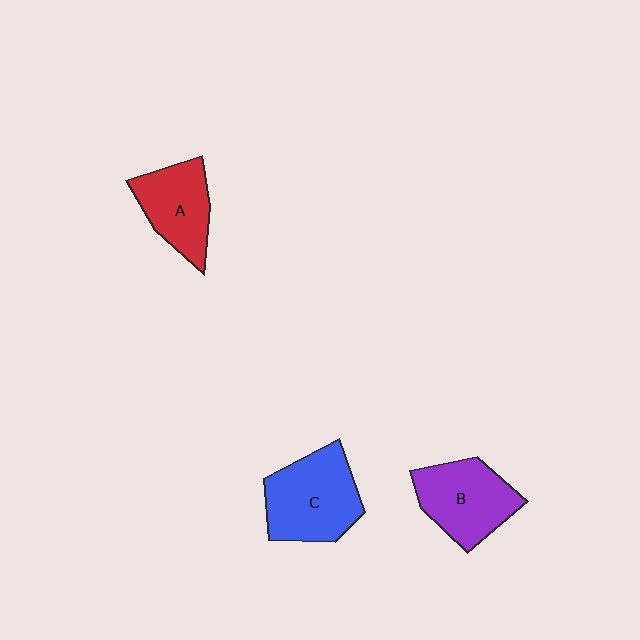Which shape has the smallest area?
Shape A (red).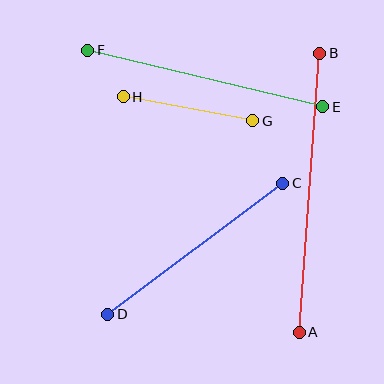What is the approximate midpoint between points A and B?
The midpoint is at approximately (309, 193) pixels.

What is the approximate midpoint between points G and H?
The midpoint is at approximately (188, 109) pixels.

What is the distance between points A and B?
The distance is approximately 280 pixels.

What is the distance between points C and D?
The distance is approximately 219 pixels.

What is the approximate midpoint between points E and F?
The midpoint is at approximately (205, 78) pixels.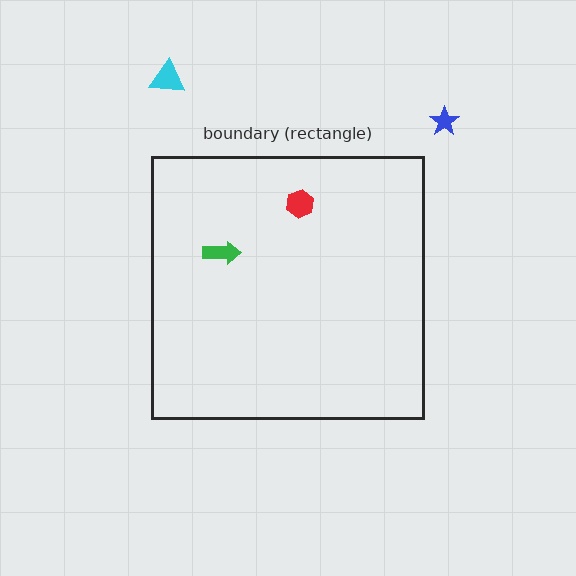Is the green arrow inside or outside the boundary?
Inside.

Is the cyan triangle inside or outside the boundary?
Outside.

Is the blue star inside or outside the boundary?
Outside.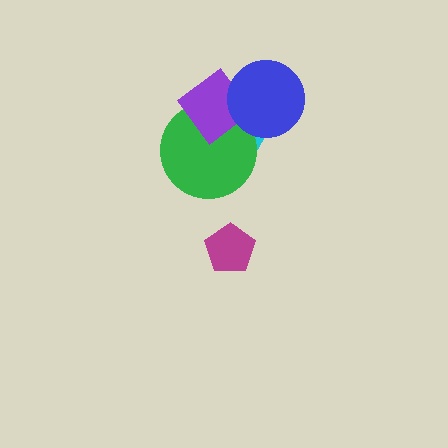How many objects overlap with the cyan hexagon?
3 objects overlap with the cyan hexagon.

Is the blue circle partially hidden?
No, no other shape covers it.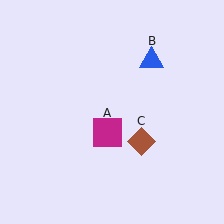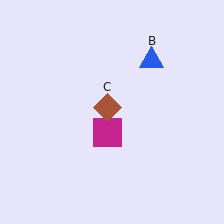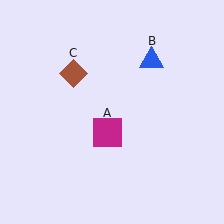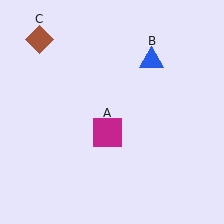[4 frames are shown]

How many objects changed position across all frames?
1 object changed position: brown diamond (object C).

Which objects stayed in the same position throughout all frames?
Magenta square (object A) and blue triangle (object B) remained stationary.